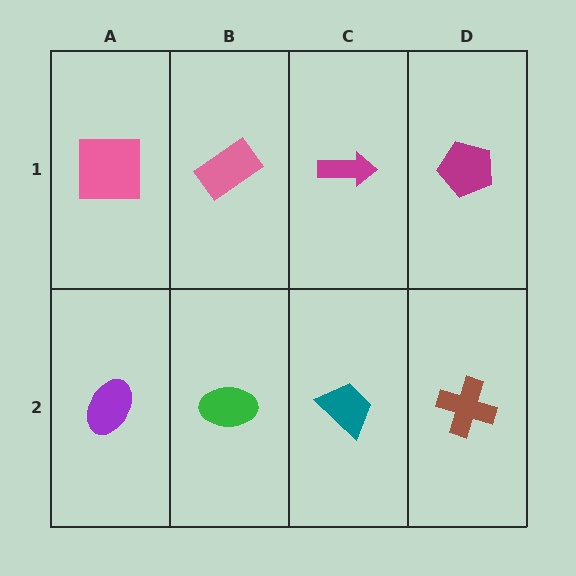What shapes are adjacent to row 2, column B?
A pink rectangle (row 1, column B), a purple ellipse (row 2, column A), a teal trapezoid (row 2, column C).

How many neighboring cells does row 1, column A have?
2.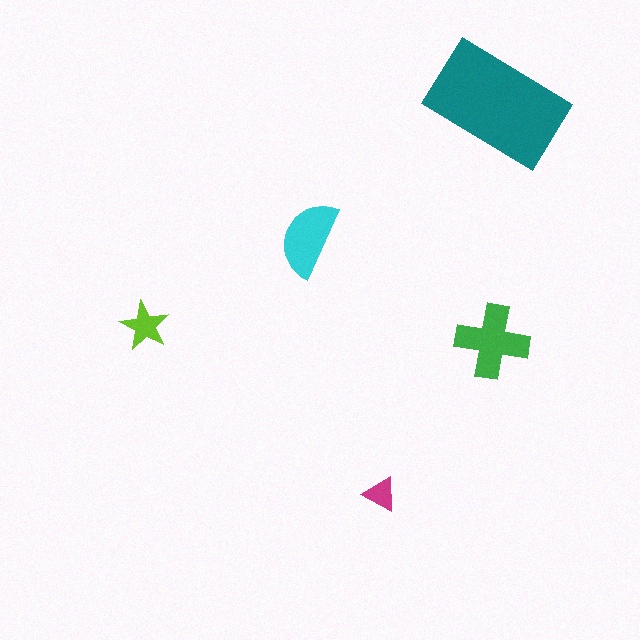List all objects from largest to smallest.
The teal rectangle, the green cross, the cyan semicircle, the lime star, the magenta triangle.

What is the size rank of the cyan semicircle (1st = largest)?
3rd.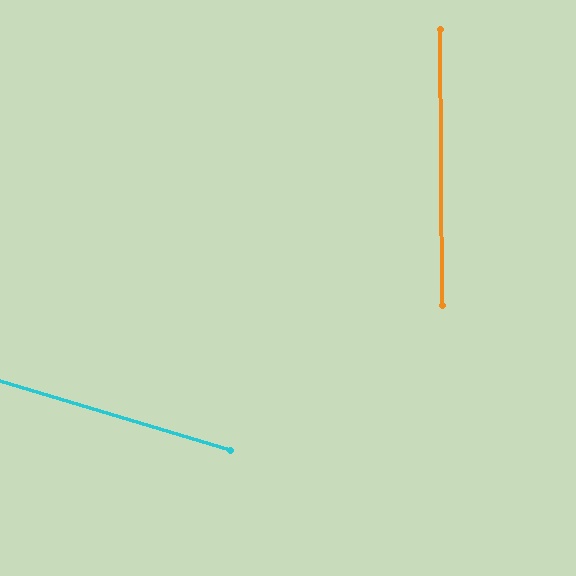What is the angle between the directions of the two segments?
Approximately 73 degrees.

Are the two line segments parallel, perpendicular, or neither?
Neither parallel nor perpendicular — they differ by about 73°.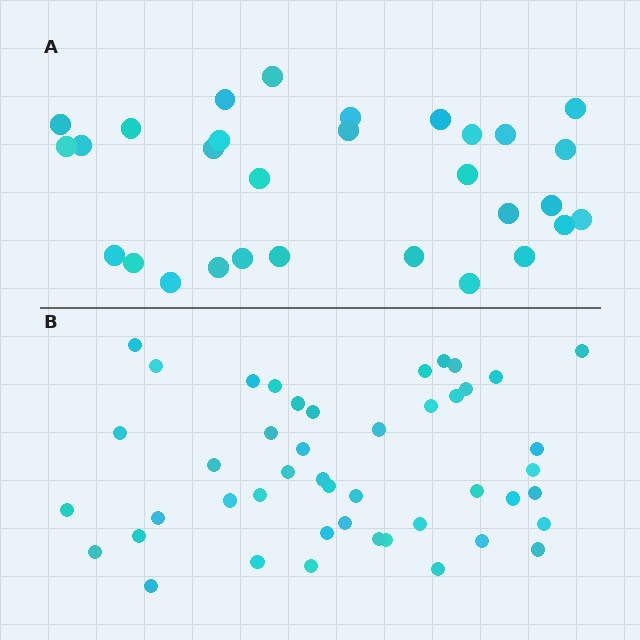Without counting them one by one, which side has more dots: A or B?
Region B (the bottom region) has more dots.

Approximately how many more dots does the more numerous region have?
Region B has approximately 15 more dots than region A.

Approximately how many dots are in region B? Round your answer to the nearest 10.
About 50 dots. (The exact count is 46, which rounds to 50.)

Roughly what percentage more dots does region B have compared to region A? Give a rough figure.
About 55% more.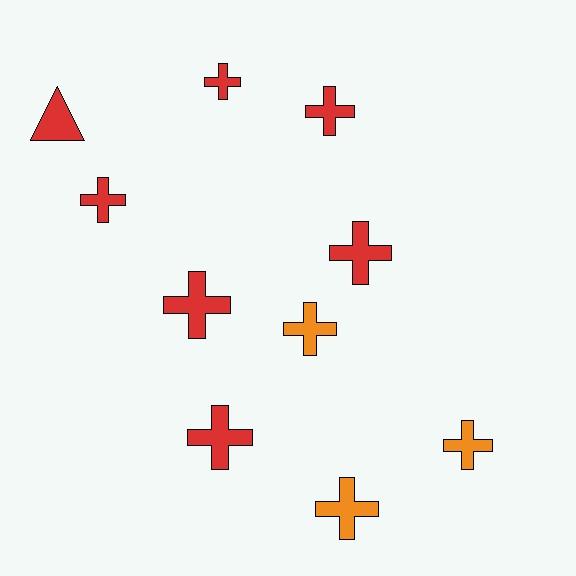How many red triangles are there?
There is 1 red triangle.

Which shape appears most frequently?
Cross, with 9 objects.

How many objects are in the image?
There are 10 objects.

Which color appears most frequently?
Red, with 7 objects.